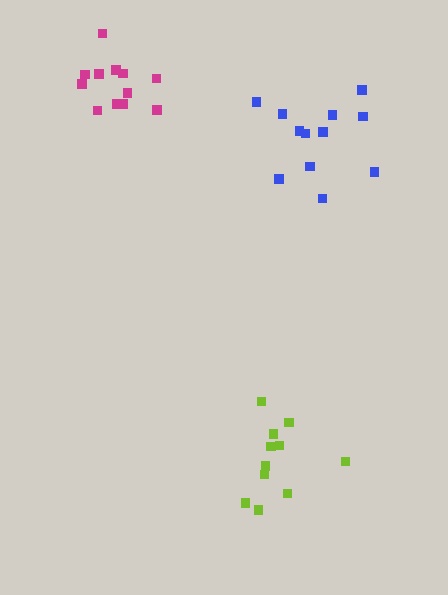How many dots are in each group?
Group 1: 12 dots, Group 2: 11 dots, Group 3: 12 dots (35 total).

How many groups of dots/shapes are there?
There are 3 groups.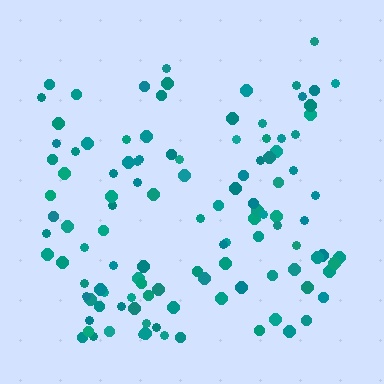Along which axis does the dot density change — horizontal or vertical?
Vertical.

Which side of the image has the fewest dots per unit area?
The top.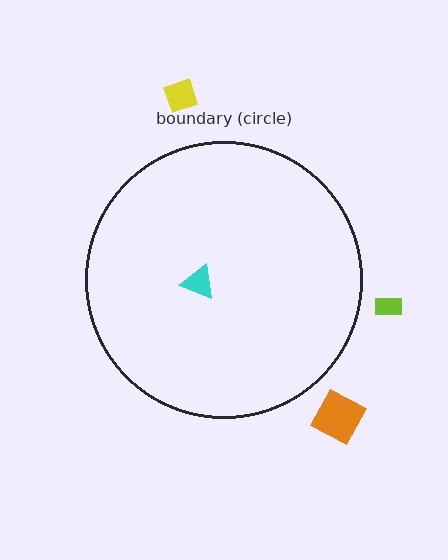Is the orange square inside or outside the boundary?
Outside.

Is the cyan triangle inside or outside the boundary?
Inside.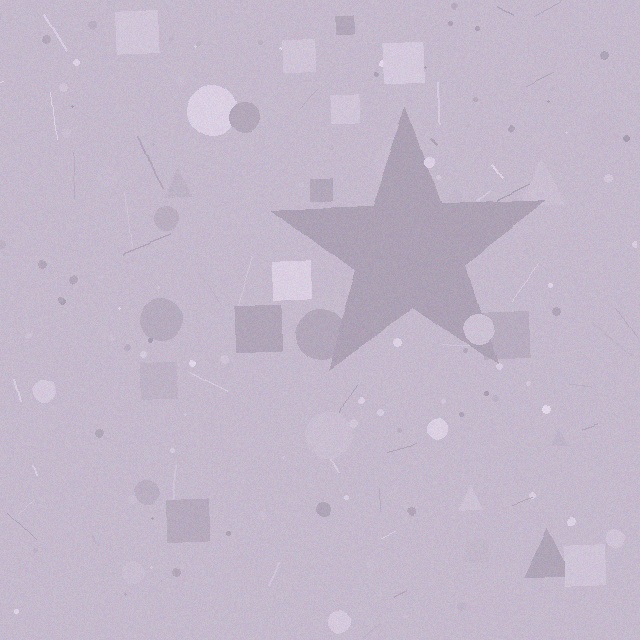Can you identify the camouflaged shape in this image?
The camouflaged shape is a star.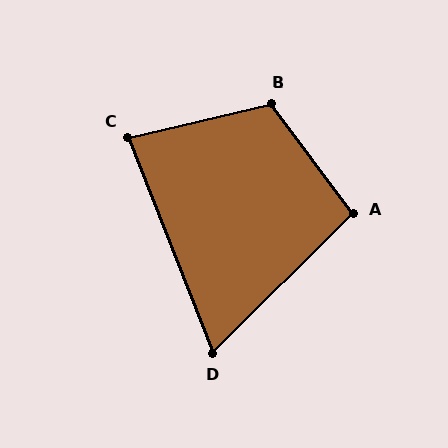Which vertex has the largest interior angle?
B, at approximately 113 degrees.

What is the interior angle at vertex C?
Approximately 82 degrees (acute).